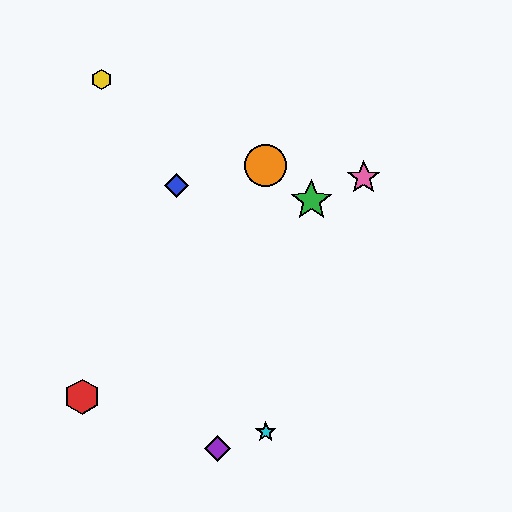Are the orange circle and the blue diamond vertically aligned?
No, the orange circle is at x≈266 and the blue diamond is at x≈176.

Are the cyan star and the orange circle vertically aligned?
Yes, both are at x≈266.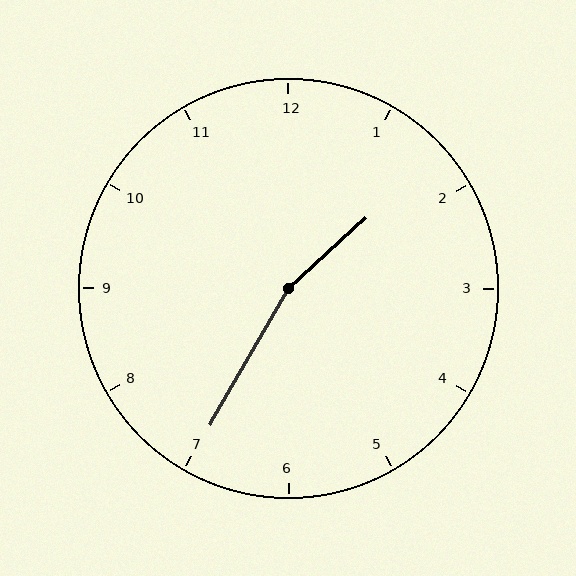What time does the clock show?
1:35.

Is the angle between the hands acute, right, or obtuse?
It is obtuse.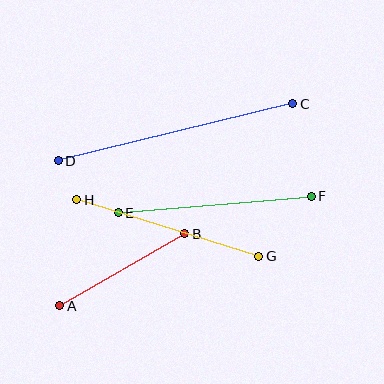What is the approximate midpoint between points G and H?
The midpoint is at approximately (168, 228) pixels.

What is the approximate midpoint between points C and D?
The midpoint is at approximately (176, 132) pixels.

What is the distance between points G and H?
The distance is approximately 191 pixels.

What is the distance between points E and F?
The distance is approximately 194 pixels.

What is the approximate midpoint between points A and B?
The midpoint is at approximately (122, 270) pixels.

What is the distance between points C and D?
The distance is approximately 241 pixels.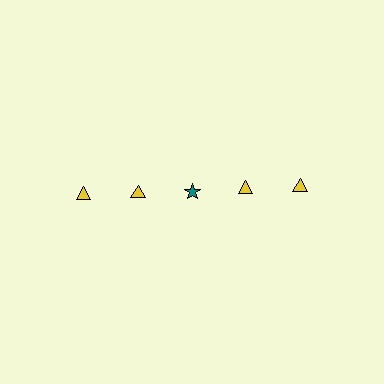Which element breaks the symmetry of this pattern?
The teal star in the top row, center column breaks the symmetry. All other shapes are yellow triangles.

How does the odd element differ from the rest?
It differs in both color (teal instead of yellow) and shape (star instead of triangle).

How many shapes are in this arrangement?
There are 5 shapes arranged in a grid pattern.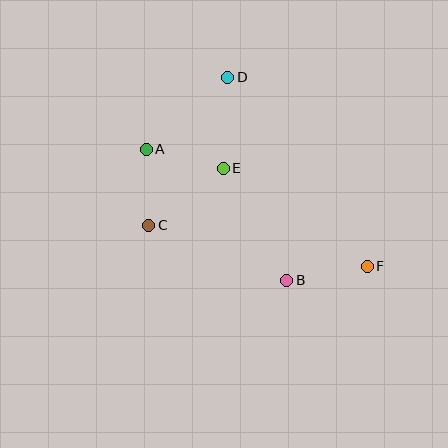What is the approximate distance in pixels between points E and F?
The distance between E and F is approximately 174 pixels.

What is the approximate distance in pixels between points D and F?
The distance between D and F is approximately 235 pixels.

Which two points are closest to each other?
Points A and C are closest to each other.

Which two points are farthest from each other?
Points A and F are farthest from each other.